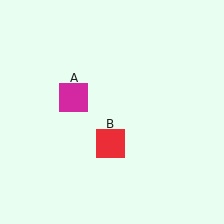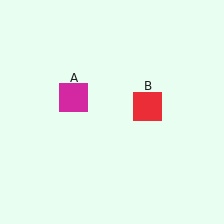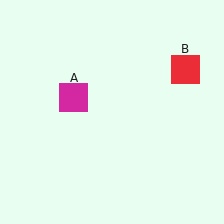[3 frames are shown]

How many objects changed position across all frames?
1 object changed position: red square (object B).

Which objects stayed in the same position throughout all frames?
Magenta square (object A) remained stationary.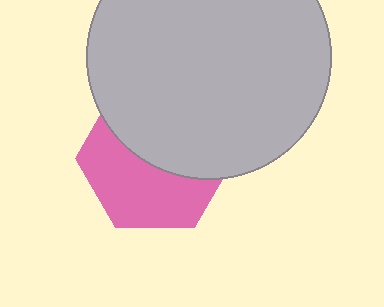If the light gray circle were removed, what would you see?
You would see the complete pink hexagon.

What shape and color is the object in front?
The object in front is a light gray circle.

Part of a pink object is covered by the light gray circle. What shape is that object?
It is a hexagon.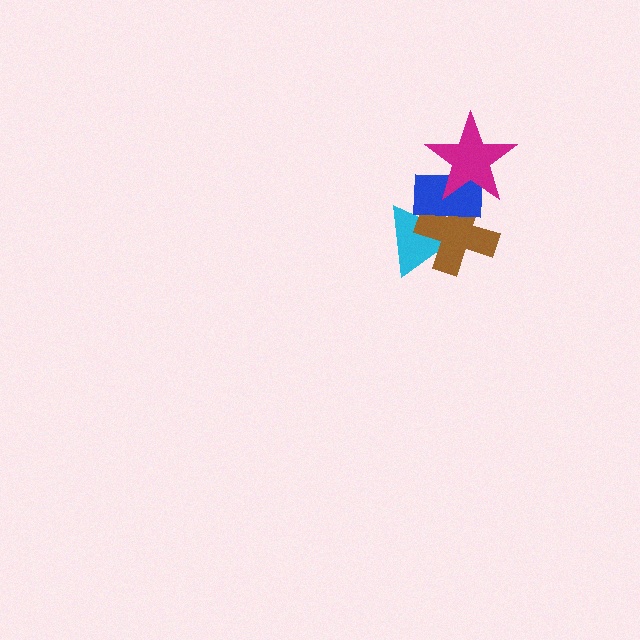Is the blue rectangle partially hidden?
Yes, it is partially covered by another shape.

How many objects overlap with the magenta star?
2 objects overlap with the magenta star.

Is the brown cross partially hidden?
Yes, it is partially covered by another shape.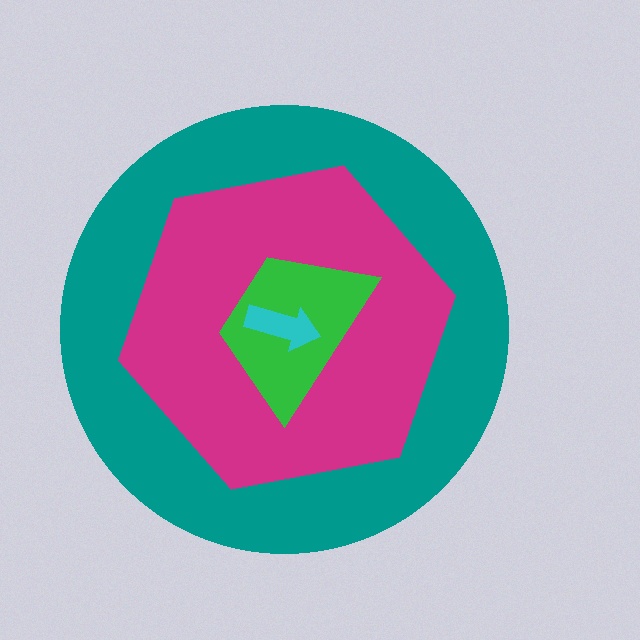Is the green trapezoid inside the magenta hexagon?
Yes.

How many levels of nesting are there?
4.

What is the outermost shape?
The teal circle.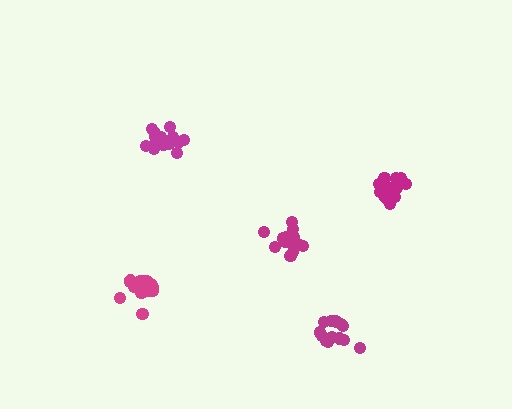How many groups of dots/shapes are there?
There are 5 groups.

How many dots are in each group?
Group 1: 16 dots, Group 2: 18 dots, Group 3: 13 dots, Group 4: 16 dots, Group 5: 17 dots (80 total).